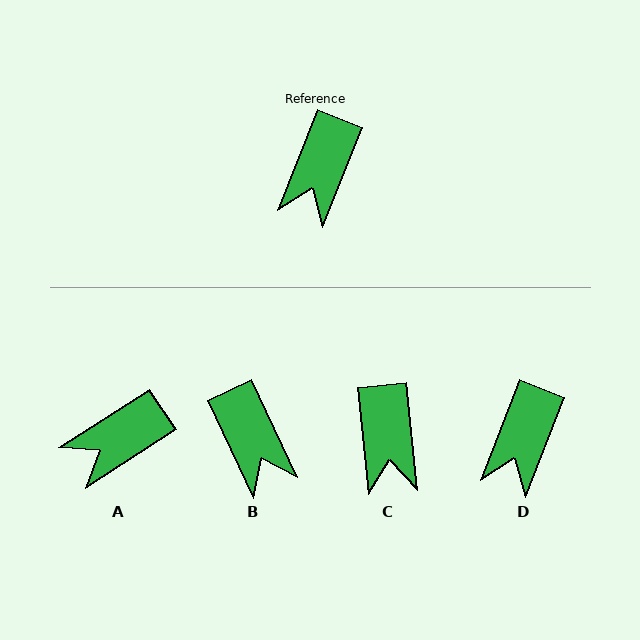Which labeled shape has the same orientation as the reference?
D.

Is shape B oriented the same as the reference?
No, it is off by about 47 degrees.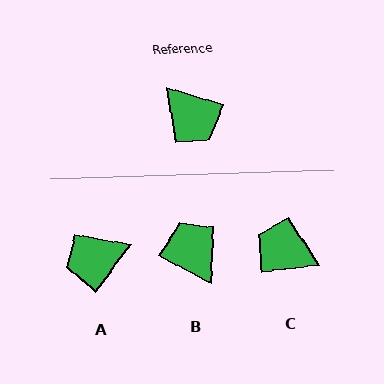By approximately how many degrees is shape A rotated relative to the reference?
Approximately 110 degrees clockwise.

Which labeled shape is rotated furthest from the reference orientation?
B, about 168 degrees away.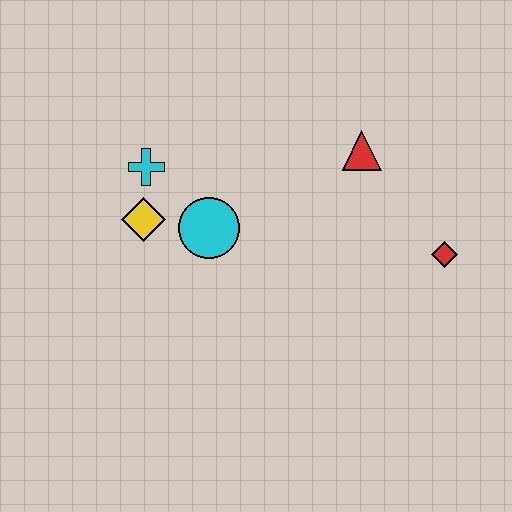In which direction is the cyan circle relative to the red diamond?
The cyan circle is to the left of the red diamond.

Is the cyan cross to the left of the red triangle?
Yes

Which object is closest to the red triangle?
The red diamond is closest to the red triangle.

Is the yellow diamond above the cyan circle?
Yes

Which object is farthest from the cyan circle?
The red diamond is farthest from the cyan circle.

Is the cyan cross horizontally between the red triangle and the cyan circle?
No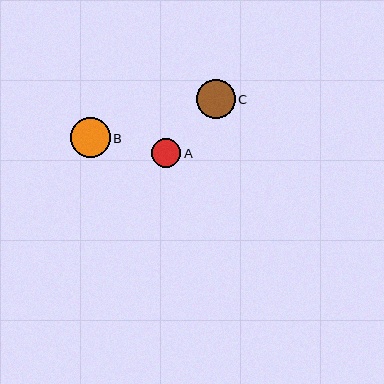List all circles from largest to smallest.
From largest to smallest: B, C, A.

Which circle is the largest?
Circle B is the largest with a size of approximately 40 pixels.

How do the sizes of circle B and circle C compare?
Circle B and circle C are approximately the same size.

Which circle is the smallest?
Circle A is the smallest with a size of approximately 29 pixels.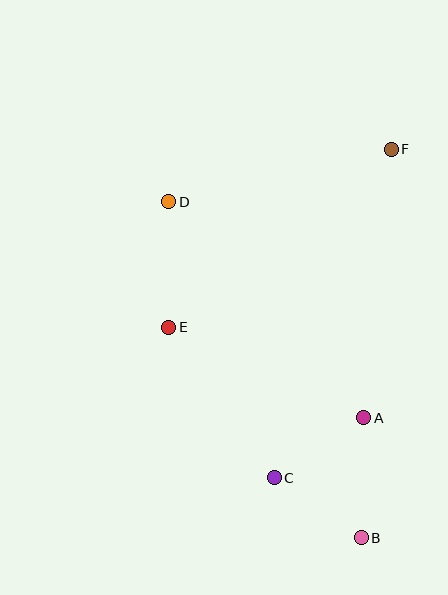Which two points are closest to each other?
Points B and C are closest to each other.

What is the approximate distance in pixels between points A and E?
The distance between A and E is approximately 215 pixels.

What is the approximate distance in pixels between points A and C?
The distance between A and C is approximately 108 pixels.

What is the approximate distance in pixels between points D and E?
The distance between D and E is approximately 126 pixels.